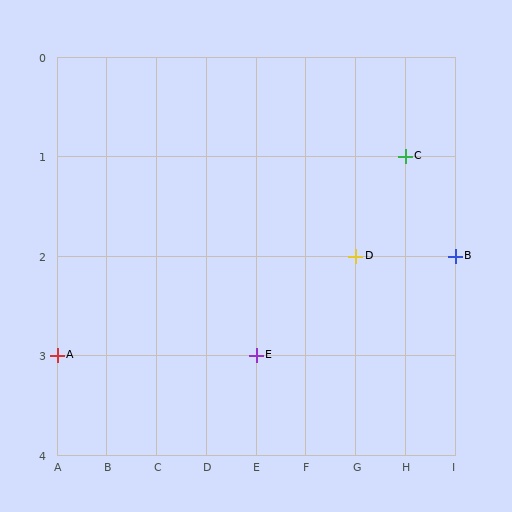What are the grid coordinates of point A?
Point A is at grid coordinates (A, 3).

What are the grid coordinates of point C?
Point C is at grid coordinates (H, 1).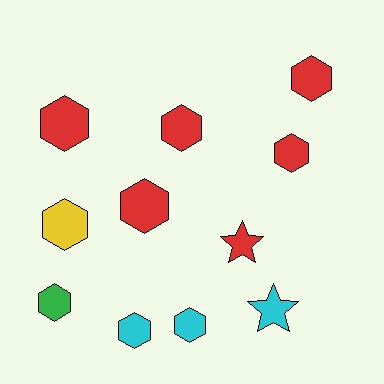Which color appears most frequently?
Red, with 6 objects.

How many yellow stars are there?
There are no yellow stars.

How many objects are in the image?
There are 11 objects.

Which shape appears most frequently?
Hexagon, with 9 objects.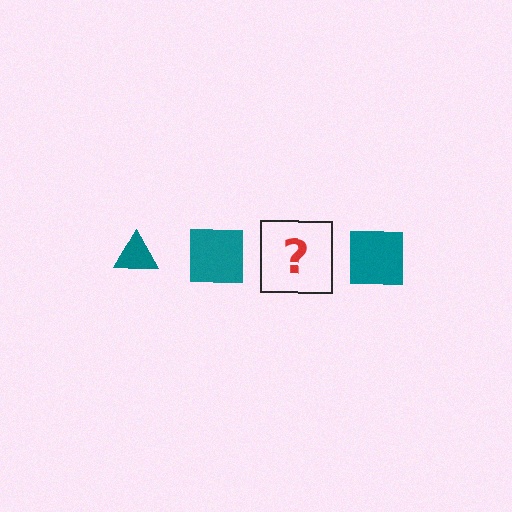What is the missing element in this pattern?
The missing element is a teal triangle.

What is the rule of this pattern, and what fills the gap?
The rule is that the pattern cycles through triangle, square shapes in teal. The gap should be filled with a teal triangle.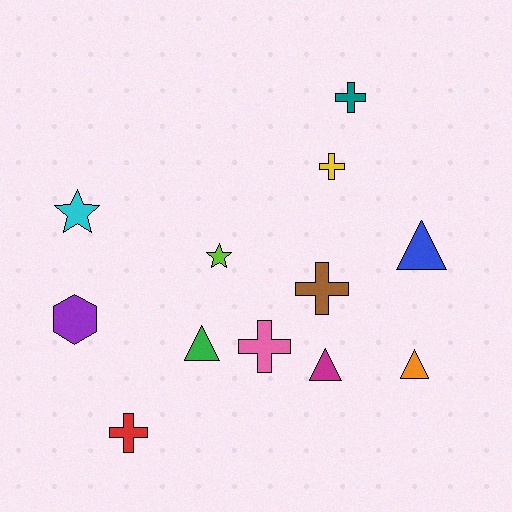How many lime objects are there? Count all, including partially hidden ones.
There is 1 lime object.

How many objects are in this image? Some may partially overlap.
There are 12 objects.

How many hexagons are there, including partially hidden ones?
There is 1 hexagon.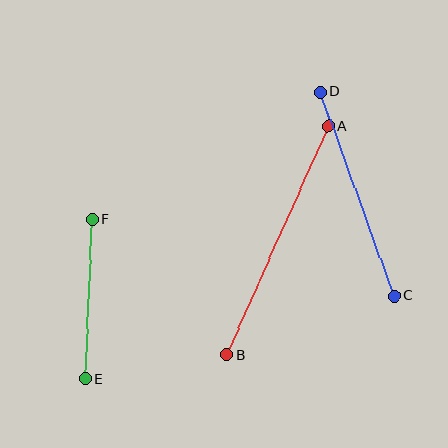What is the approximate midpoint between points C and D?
The midpoint is at approximately (357, 194) pixels.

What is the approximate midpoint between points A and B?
The midpoint is at approximately (277, 241) pixels.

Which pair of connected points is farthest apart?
Points A and B are farthest apart.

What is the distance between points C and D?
The distance is approximately 217 pixels.